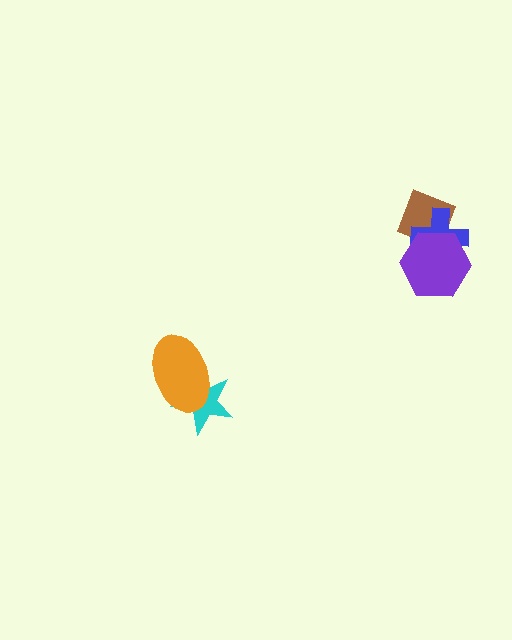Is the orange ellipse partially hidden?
No, no other shape covers it.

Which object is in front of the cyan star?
The orange ellipse is in front of the cyan star.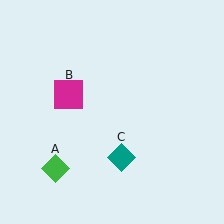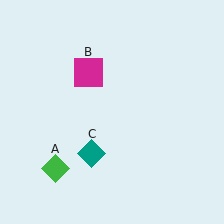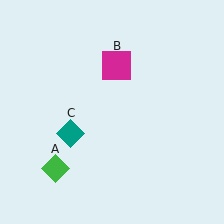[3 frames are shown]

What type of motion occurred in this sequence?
The magenta square (object B), teal diamond (object C) rotated clockwise around the center of the scene.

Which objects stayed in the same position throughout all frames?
Green diamond (object A) remained stationary.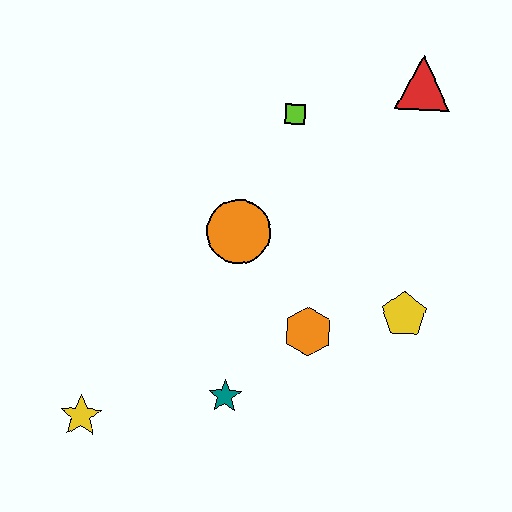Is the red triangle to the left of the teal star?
No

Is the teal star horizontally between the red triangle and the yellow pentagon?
No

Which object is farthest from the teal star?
The red triangle is farthest from the teal star.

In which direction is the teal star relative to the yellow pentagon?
The teal star is to the left of the yellow pentagon.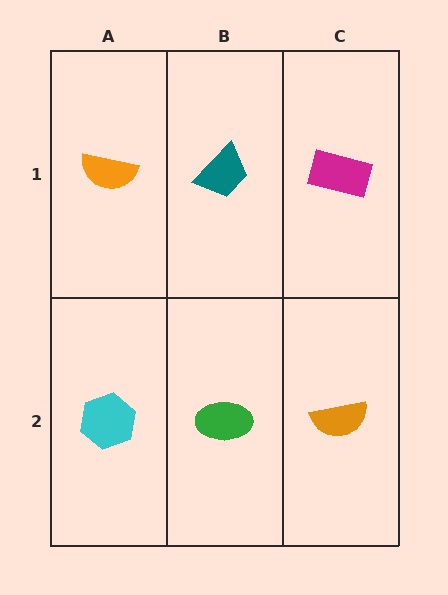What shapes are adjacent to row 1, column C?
An orange semicircle (row 2, column C), a teal trapezoid (row 1, column B).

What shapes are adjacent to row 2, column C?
A magenta rectangle (row 1, column C), a green ellipse (row 2, column B).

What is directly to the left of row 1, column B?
An orange semicircle.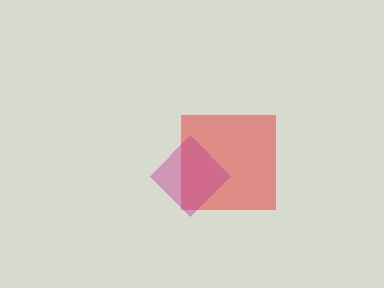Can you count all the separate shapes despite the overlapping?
Yes, there are 2 separate shapes.